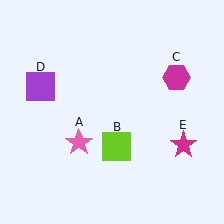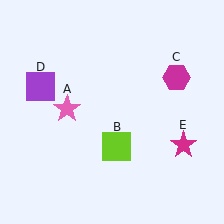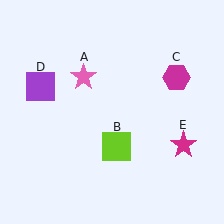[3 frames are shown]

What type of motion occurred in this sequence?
The pink star (object A) rotated clockwise around the center of the scene.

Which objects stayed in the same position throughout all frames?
Lime square (object B) and magenta hexagon (object C) and purple square (object D) and magenta star (object E) remained stationary.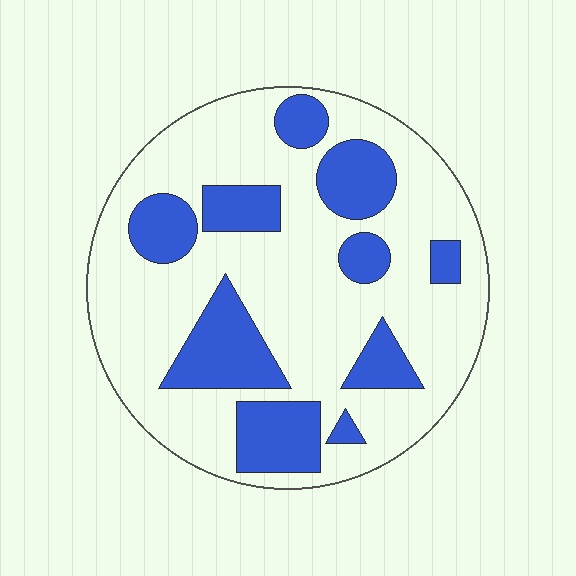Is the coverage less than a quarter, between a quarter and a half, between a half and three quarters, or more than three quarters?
Between a quarter and a half.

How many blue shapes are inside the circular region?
10.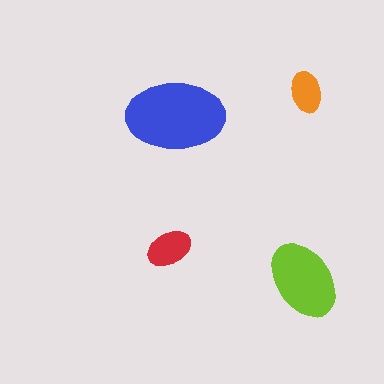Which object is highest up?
The orange ellipse is topmost.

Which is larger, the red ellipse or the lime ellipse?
The lime one.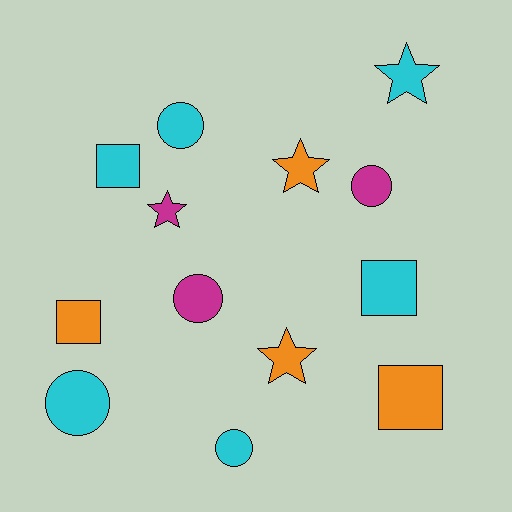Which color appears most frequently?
Cyan, with 6 objects.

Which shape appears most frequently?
Circle, with 5 objects.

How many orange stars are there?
There are 2 orange stars.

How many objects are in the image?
There are 13 objects.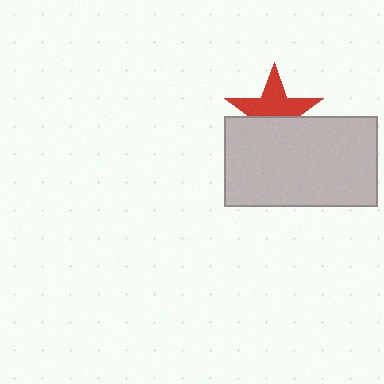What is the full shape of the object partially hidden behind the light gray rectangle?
The partially hidden object is a red star.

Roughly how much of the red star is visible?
About half of it is visible (roughly 56%).